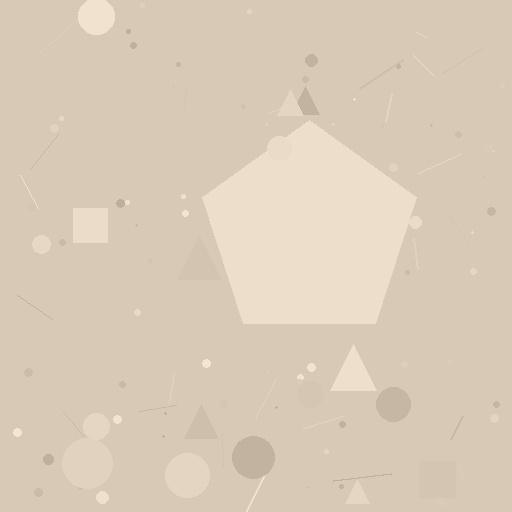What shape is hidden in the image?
A pentagon is hidden in the image.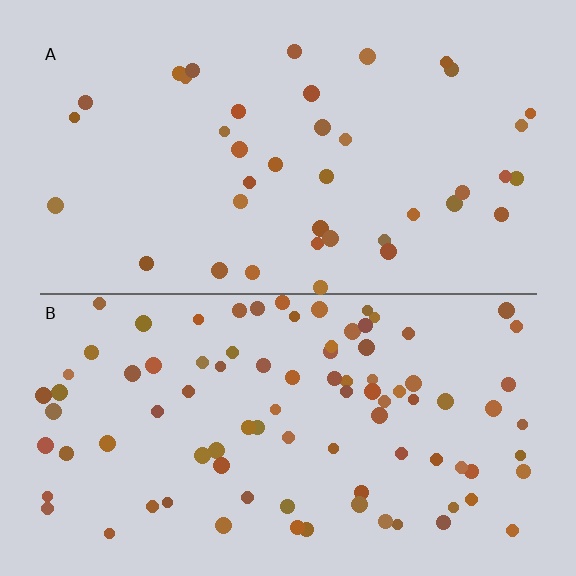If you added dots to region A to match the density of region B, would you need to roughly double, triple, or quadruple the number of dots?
Approximately double.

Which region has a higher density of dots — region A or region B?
B (the bottom).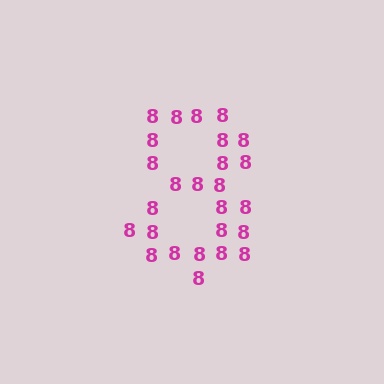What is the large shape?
The large shape is the digit 8.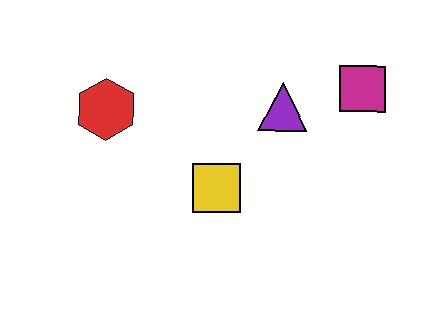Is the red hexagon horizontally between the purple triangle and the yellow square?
No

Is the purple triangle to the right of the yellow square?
Yes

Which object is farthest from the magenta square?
The red hexagon is farthest from the magenta square.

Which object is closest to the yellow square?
The purple triangle is closest to the yellow square.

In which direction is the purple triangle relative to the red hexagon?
The purple triangle is to the right of the red hexagon.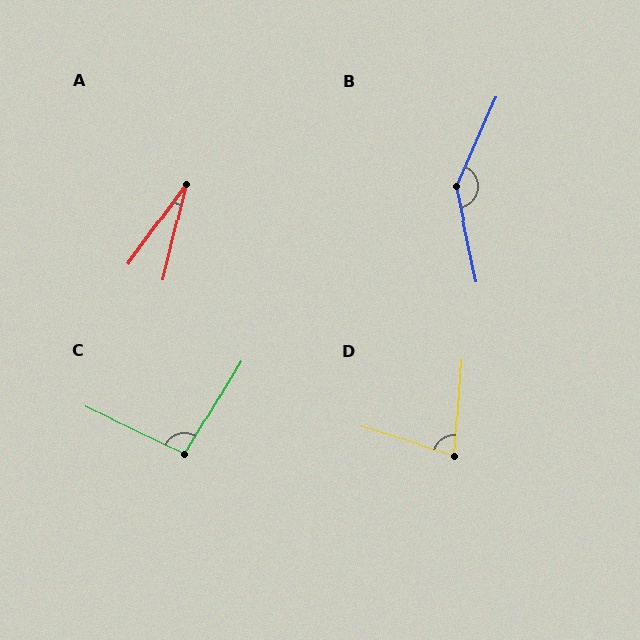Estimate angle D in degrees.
Approximately 77 degrees.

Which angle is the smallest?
A, at approximately 23 degrees.